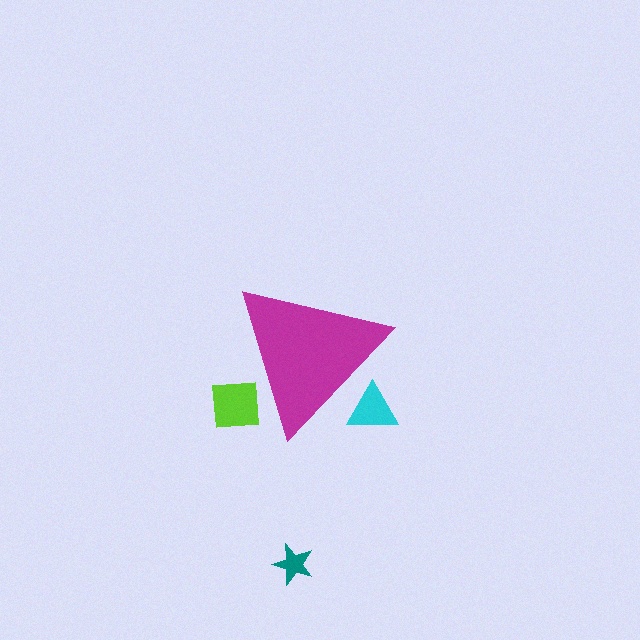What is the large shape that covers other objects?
A magenta triangle.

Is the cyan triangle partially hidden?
Yes, the cyan triangle is partially hidden behind the magenta triangle.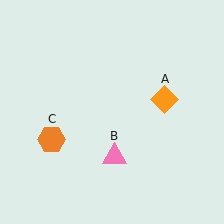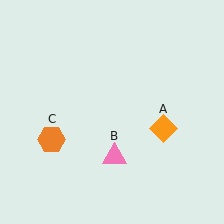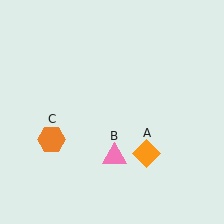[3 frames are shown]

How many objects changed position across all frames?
1 object changed position: orange diamond (object A).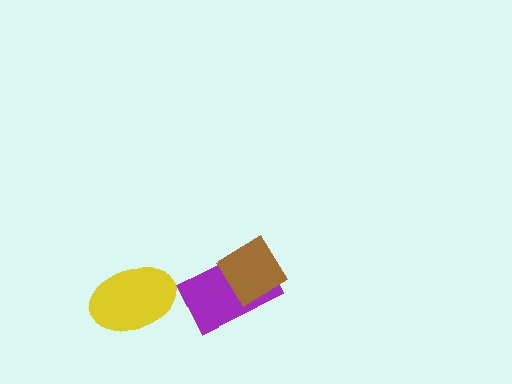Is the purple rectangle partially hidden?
Yes, it is partially covered by another shape.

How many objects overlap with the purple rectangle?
1 object overlaps with the purple rectangle.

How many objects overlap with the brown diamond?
1 object overlaps with the brown diamond.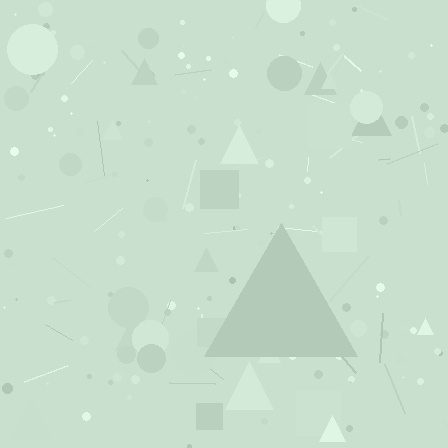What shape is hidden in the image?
A triangle is hidden in the image.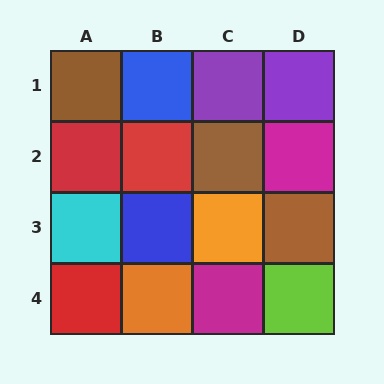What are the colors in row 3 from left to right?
Cyan, blue, orange, brown.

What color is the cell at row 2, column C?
Brown.